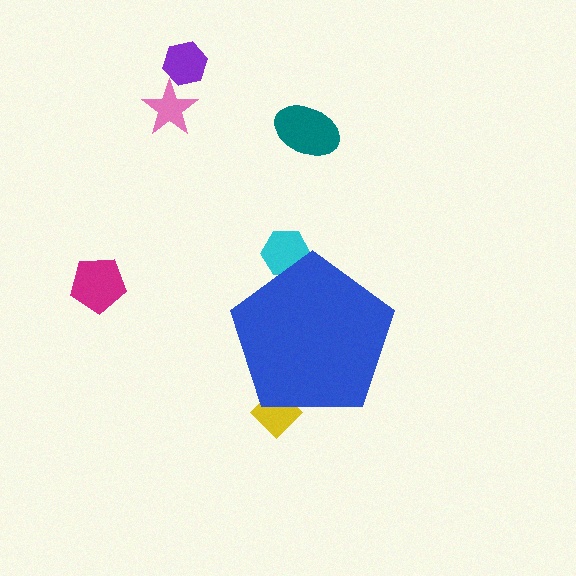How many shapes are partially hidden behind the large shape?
2 shapes are partially hidden.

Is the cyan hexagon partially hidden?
Yes, the cyan hexagon is partially hidden behind the blue pentagon.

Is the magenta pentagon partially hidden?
No, the magenta pentagon is fully visible.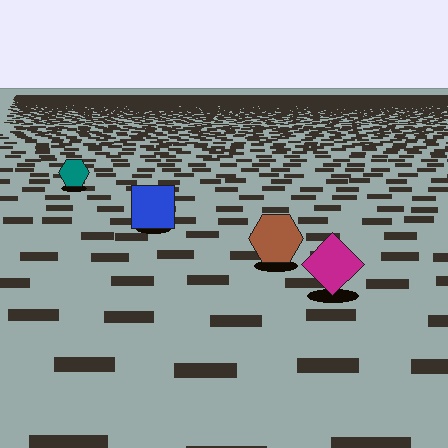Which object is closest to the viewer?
The magenta diamond is closest. The texture marks near it are larger and more spread out.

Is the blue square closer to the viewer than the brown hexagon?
No. The brown hexagon is closer — you can tell from the texture gradient: the ground texture is coarser near it.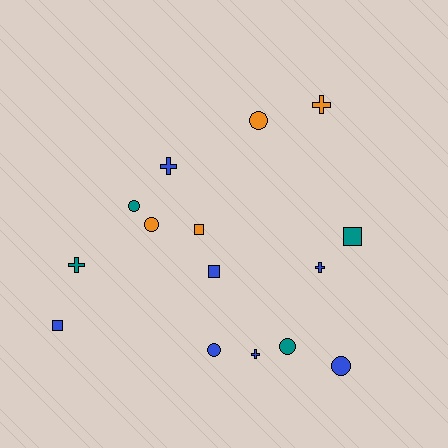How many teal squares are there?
There is 1 teal square.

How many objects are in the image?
There are 15 objects.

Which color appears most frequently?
Blue, with 7 objects.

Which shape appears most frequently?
Circle, with 6 objects.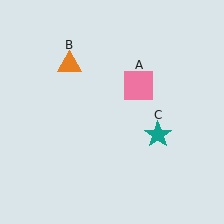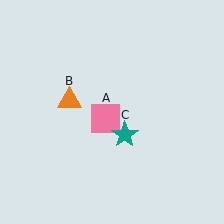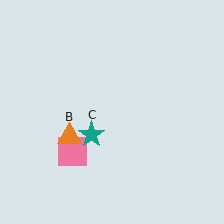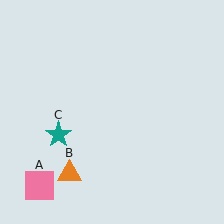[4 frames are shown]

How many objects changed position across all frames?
3 objects changed position: pink square (object A), orange triangle (object B), teal star (object C).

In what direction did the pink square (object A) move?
The pink square (object A) moved down and to the left.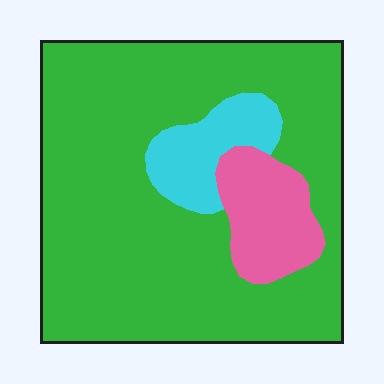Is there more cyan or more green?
Green.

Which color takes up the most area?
Green, at roughly 80%.